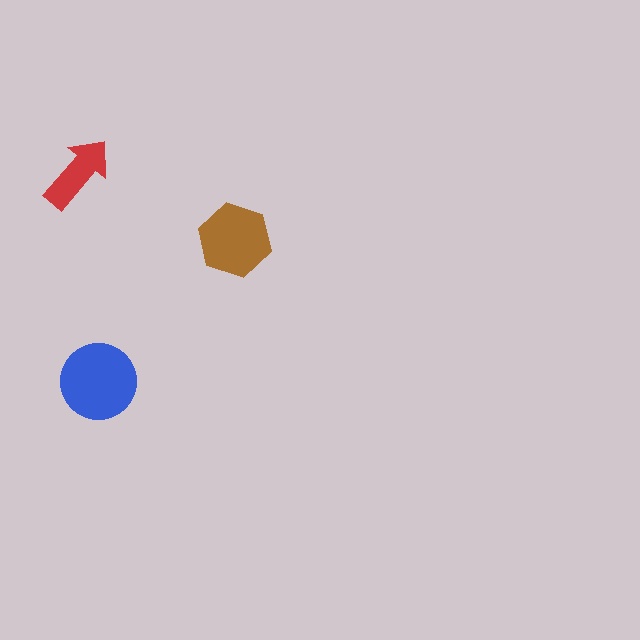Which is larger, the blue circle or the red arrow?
The blue circle.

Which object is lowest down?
The blue circle is bottommost.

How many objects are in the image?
There are 3 objects in the image.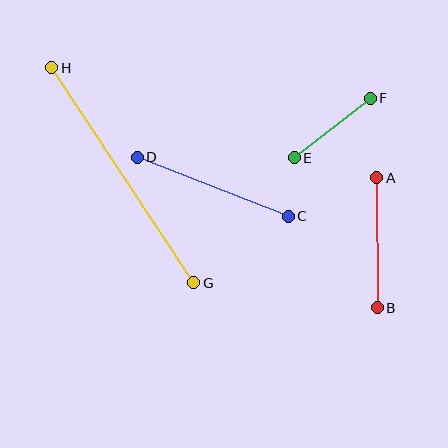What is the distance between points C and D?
The distance is approximately 162 pixels.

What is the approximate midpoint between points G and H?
The midpoint is at approximately (123, 175) pixels.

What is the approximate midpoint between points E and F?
The midpoint is at approximately (332, 128) pixels.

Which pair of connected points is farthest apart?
Points G and H are farthest apart.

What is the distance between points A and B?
The distance is approximately 130 pixels.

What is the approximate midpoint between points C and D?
The midpoint is at approximately (213, 187) pixels.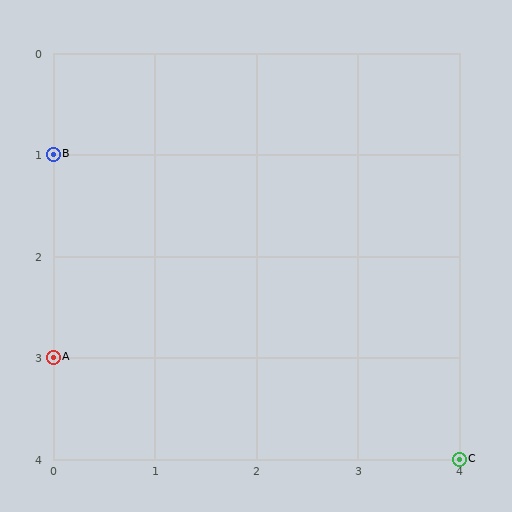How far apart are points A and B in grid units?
Points A and B are 2 rows apart.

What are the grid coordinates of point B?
Point B is at grid coordinates (0, 1).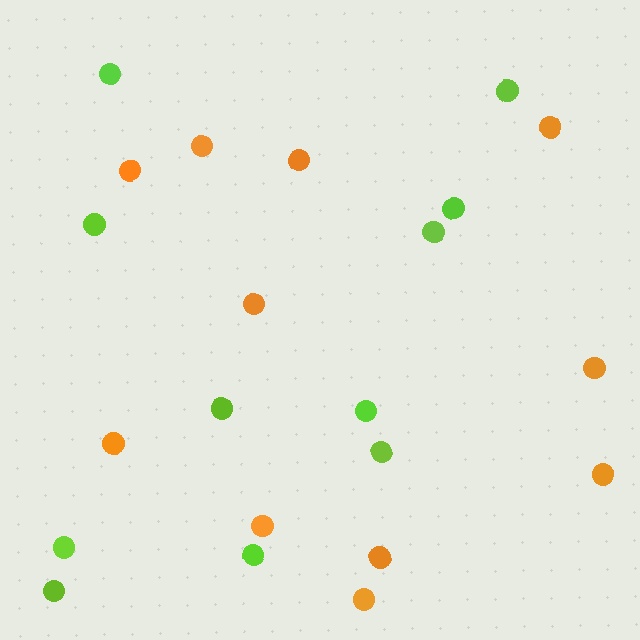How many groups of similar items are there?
There are 2 groups: one group of orange circles (11) and one group of lime circles (11).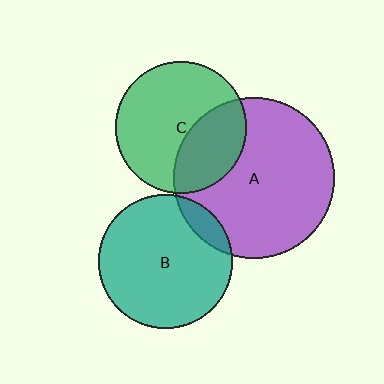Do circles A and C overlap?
Yes.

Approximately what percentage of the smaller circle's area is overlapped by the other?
Approximately 35%.